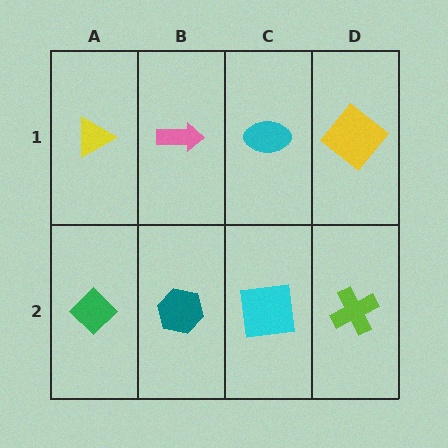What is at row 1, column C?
A cyan ellipse.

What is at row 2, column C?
A cyan square.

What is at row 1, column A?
A yellow triangle.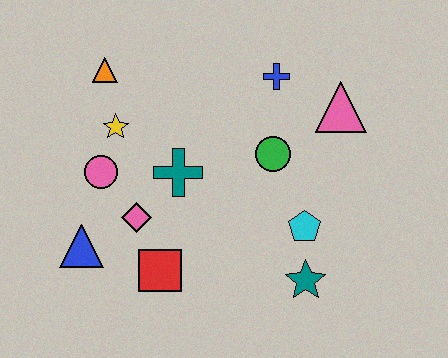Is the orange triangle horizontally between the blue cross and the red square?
No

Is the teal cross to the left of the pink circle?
No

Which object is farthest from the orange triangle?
The teal star is farthest from the orange triangle.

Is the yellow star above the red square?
Yes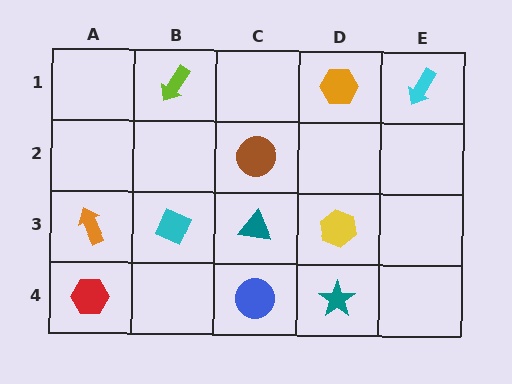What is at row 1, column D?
An orange hexagon.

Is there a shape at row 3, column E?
No, that cell is empty.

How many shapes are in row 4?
3 shapes.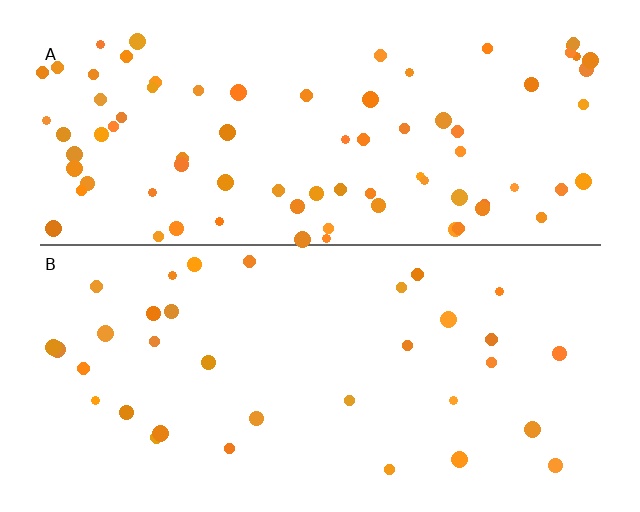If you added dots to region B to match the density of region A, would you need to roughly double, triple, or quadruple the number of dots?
Approximately double.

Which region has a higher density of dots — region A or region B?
A (the top).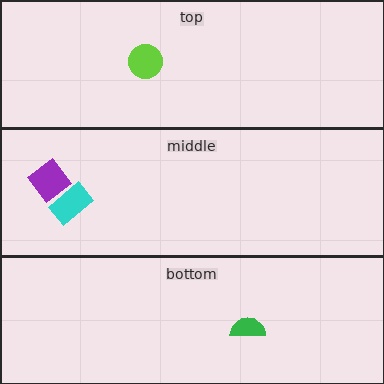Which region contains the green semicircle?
The bottom region.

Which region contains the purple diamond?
The middle region.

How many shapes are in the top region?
1.